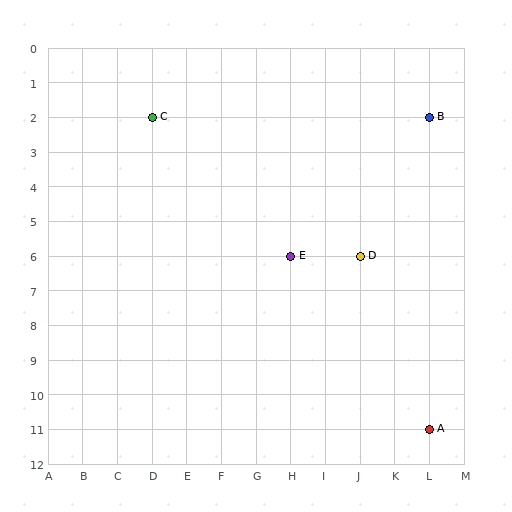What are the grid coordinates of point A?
Point A is at grid coordinates (L, 11).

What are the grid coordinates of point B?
Point B is at grid coordinates (L, 2).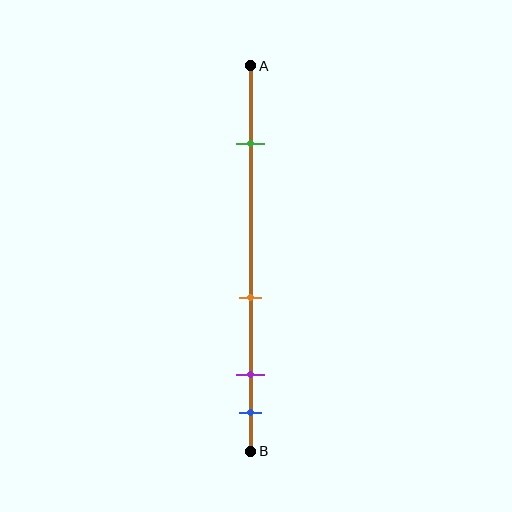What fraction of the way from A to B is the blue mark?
The blue mark is approximately 90% (0.9) of the way from A to B.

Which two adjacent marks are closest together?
The purple and blue marks are the closest adjacent pair.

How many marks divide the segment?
There are 4 marks dividing the segment.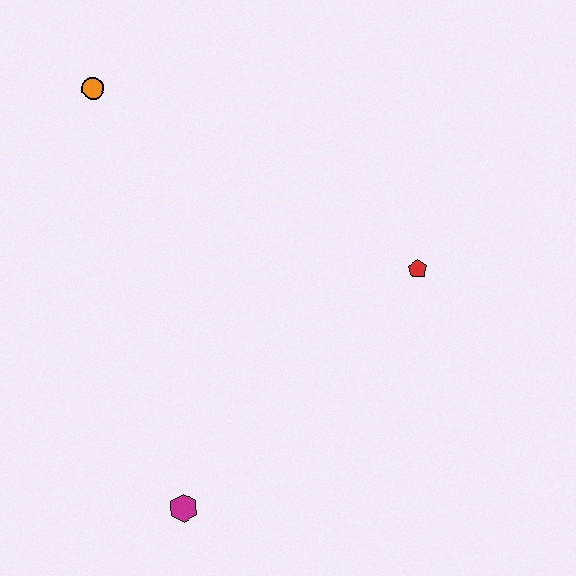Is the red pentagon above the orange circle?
No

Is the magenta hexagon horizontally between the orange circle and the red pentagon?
Yes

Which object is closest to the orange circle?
The red pentagon is closest to the orange circle.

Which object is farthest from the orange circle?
The magenta hexagon is farthest from the orange circle.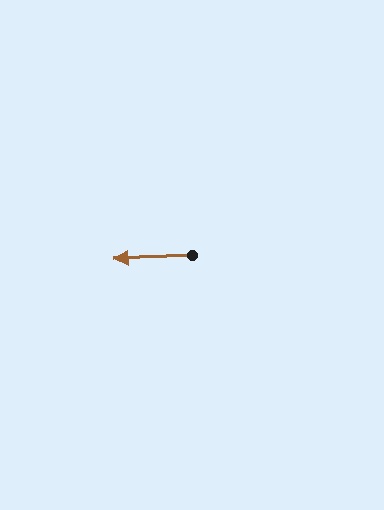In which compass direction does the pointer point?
West.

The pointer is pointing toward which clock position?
Roughly 9 o'clock.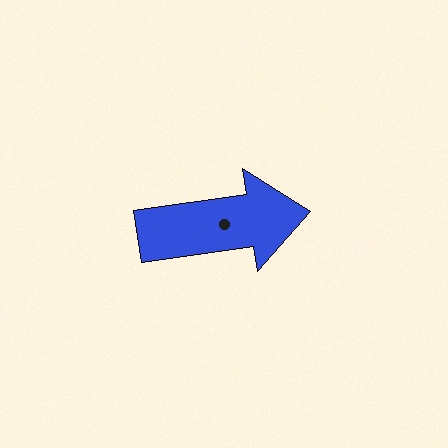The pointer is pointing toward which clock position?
Roughly 3 o'clock.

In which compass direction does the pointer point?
East.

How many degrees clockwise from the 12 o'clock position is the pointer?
Approximately 82 degrees.